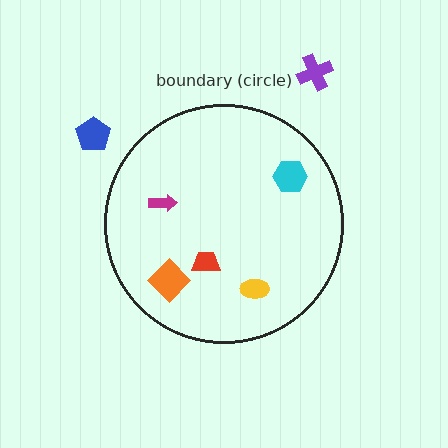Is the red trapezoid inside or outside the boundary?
Inside.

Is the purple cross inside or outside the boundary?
Outside.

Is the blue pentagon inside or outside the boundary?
Outside.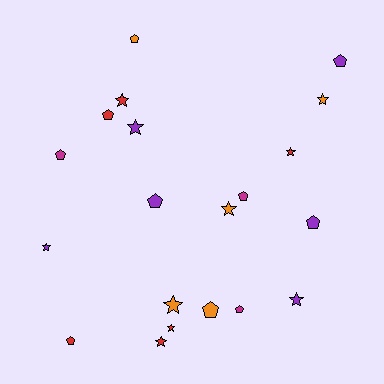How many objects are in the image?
There are 20 objects.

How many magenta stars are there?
There are no magenta stars.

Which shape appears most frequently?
Star, with 10 objects.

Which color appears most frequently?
Red, with 6 objects.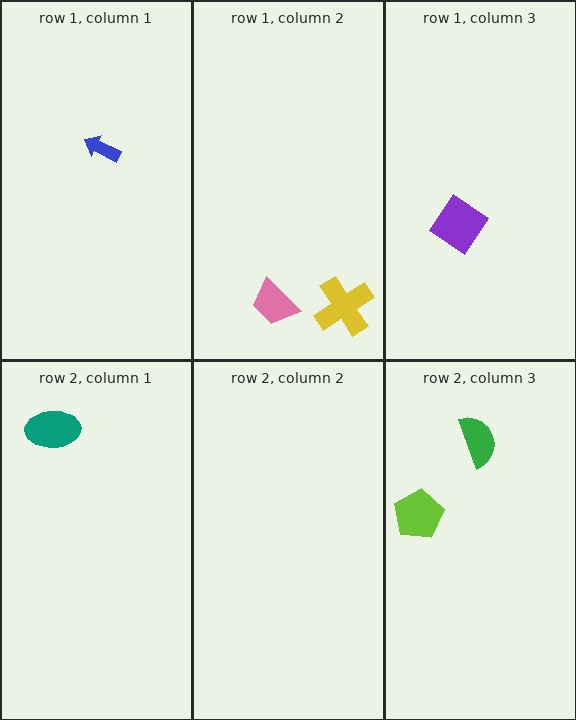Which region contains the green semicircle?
The row 2, column 3 region.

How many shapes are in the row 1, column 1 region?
1.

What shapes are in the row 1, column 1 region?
The blue arrow.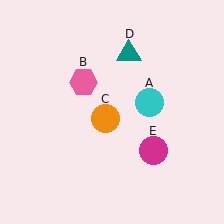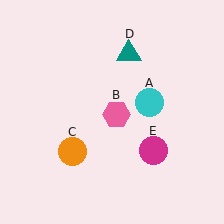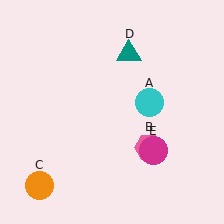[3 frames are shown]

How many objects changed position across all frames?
2 objects changed position: pink hexagon (object B), orange circle (object C).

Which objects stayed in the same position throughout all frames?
Cyan circle (object A) and teal triangle (object D) and magenta circle (object E) remained stationary.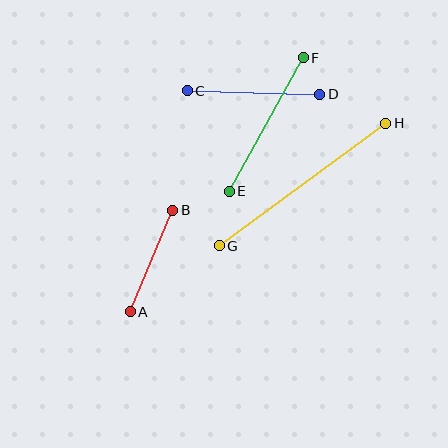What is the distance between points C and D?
The distance is approximately 132 pixels.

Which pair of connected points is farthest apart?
Points G and H are farthest apart.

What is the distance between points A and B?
The distance is approximately 110 pixels.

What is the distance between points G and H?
The distance is approximately 207 pixels.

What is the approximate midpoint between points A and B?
The midpoint is at approximately (152, 261) pixels.